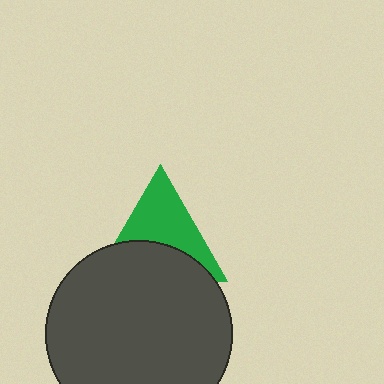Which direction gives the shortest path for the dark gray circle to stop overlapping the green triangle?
Moving down gives the shortest separation.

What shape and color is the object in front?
The object in front is a dark gray circle.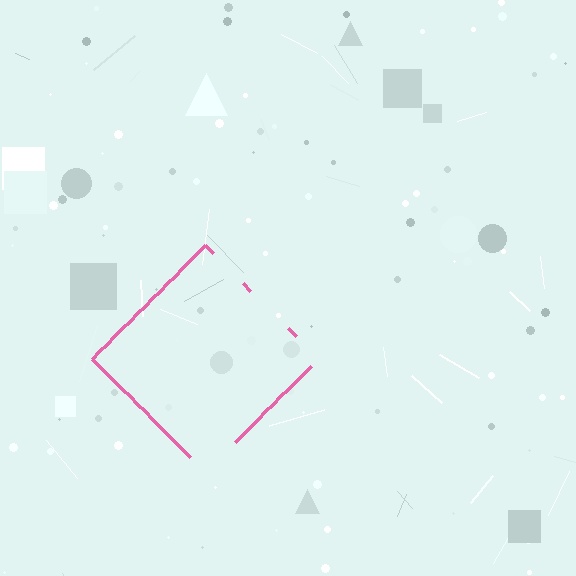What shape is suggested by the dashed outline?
The dashed outline suggests a diamond.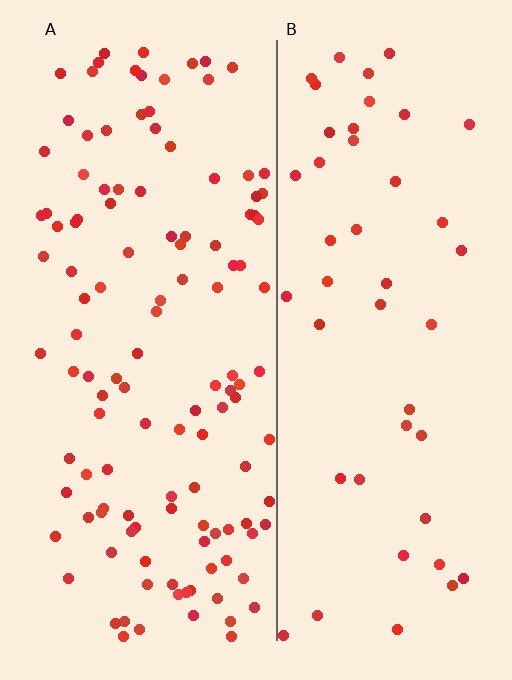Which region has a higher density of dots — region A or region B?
A (the left).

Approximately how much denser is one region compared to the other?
Approximately 2.6× — region A over region B.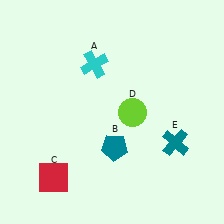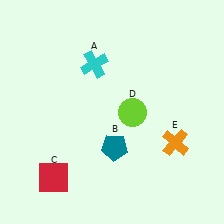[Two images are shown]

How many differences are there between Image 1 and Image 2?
There is 1 difference between the two images.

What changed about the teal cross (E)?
In Image 1, E is teal. In Image 2, it changed to orange.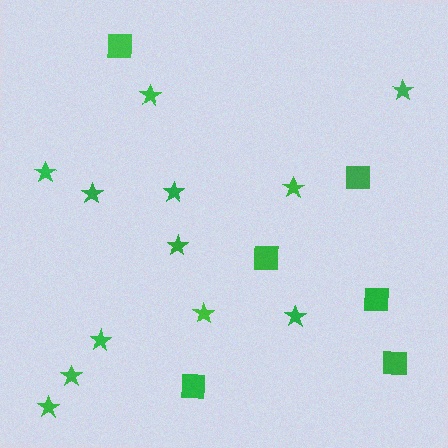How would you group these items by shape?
There are 2 groups: one group of stars (12) and one group of squares (6).